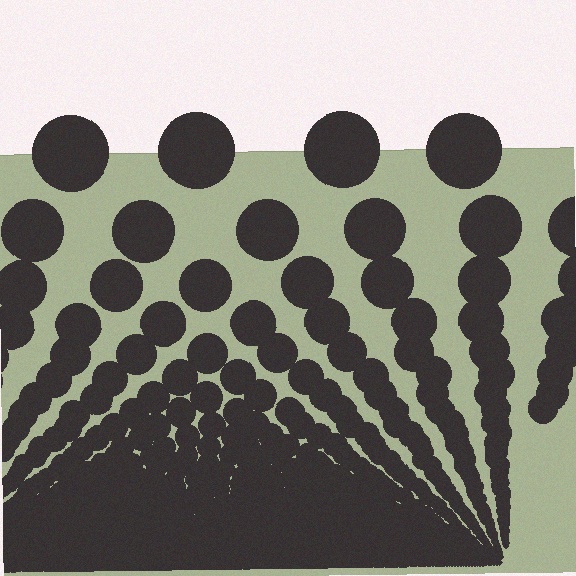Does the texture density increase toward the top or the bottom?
Density increases toward the bottom.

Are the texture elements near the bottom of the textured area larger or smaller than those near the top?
Smaller. The gradient is inverted — elements near the bottom are smaller and denser.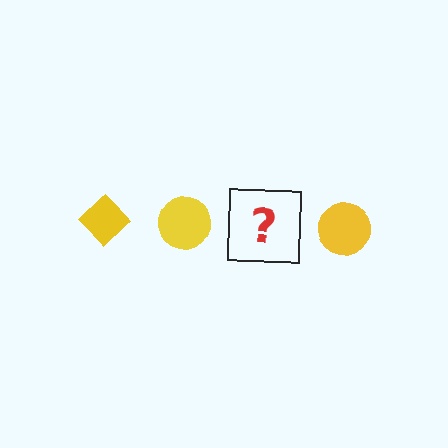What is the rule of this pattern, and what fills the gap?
The rule is that the pattern cycles through diamond, circle shapes in yellow. The gap should be filled with a yellow diamond.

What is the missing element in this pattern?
The missing element is a yellow diamond.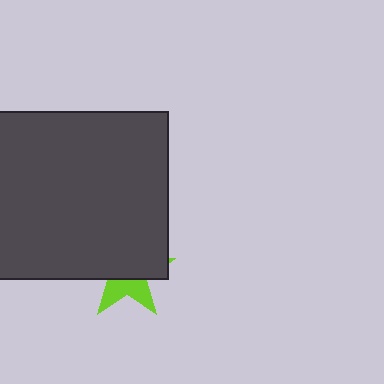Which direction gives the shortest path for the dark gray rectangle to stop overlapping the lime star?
Moving up gives the shortest separation.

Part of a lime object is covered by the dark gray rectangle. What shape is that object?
It is a star.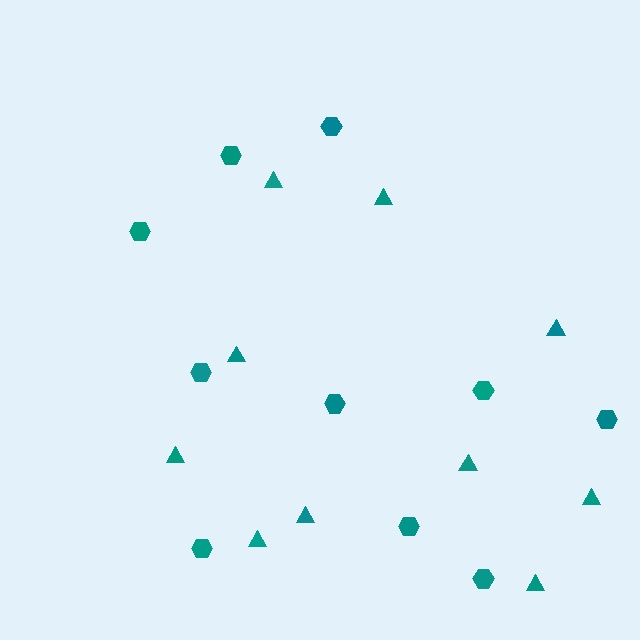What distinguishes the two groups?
There are 2 groups: one group of triangles (10) and one group of hexagons (10).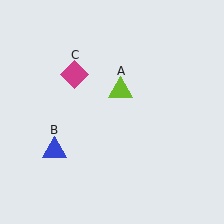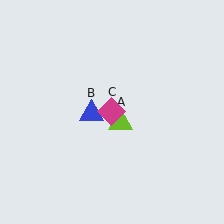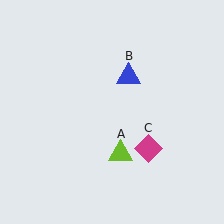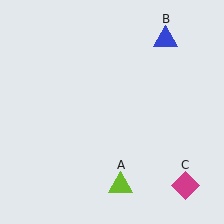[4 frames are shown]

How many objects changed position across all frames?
3 objects changed position: lime triangle (object A), blue triangle (object B), magenta diamond (object C).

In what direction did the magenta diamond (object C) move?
The magenta diamond (object C) moved down and to the right.